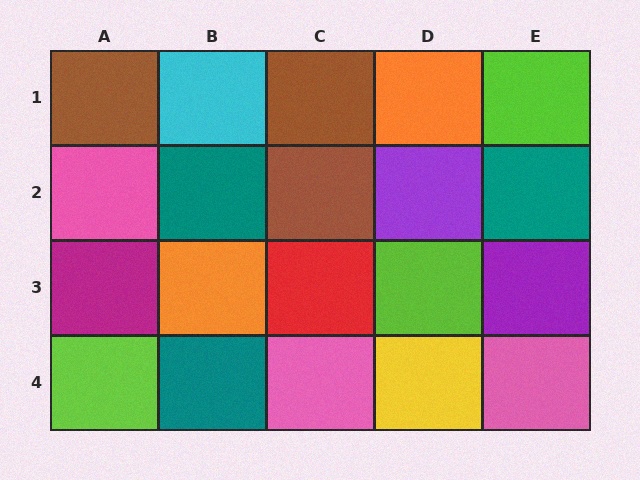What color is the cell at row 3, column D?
Lime.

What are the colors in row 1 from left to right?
Brown, cyan, brown, orange, lime.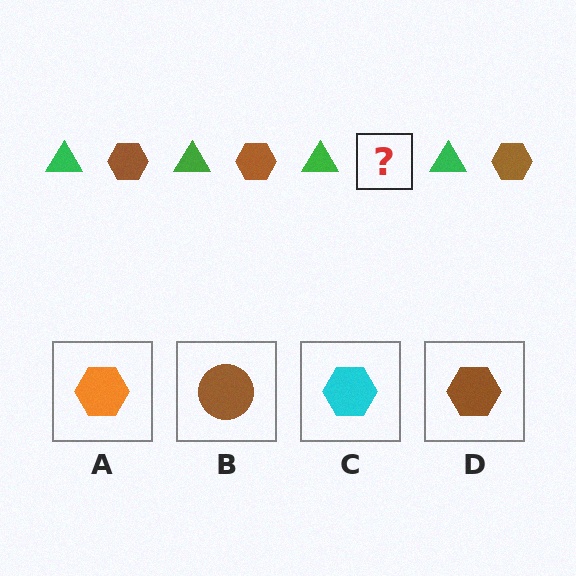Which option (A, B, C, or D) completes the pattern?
D.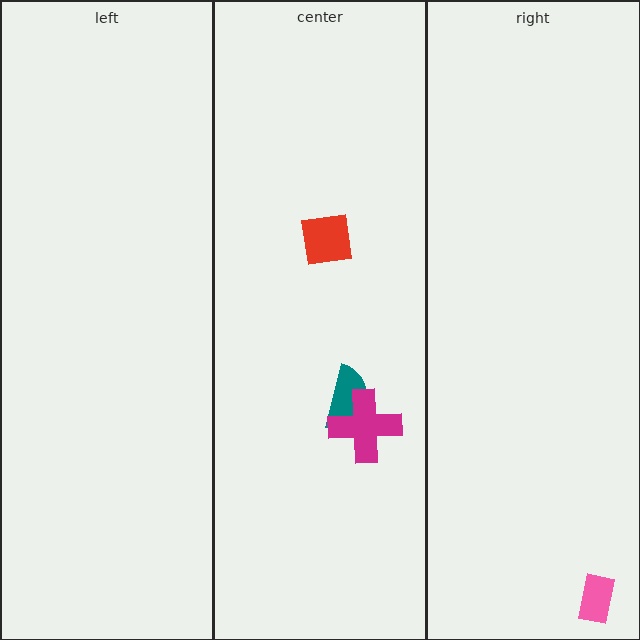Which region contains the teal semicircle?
The center region.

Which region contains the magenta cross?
The center region.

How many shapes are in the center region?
3.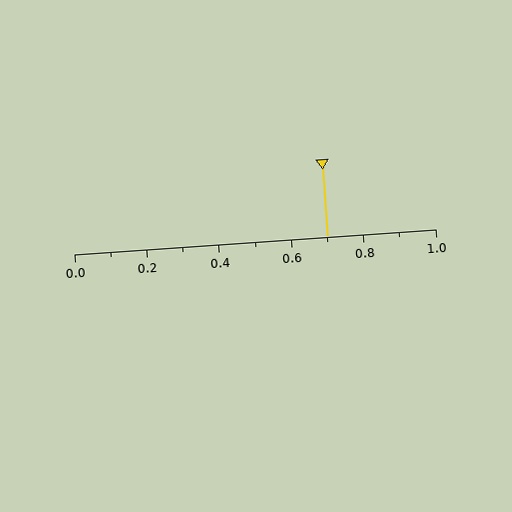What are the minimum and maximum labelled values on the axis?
The axis runs from 0.0 to 1.0.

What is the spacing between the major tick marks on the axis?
The major ticks are spaced 0.2 apart.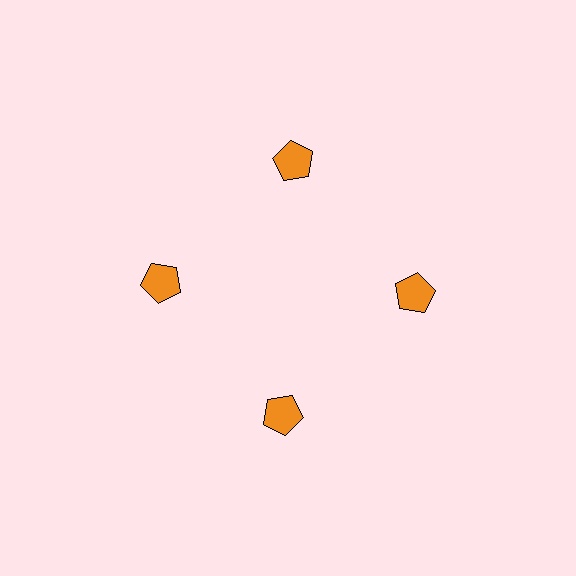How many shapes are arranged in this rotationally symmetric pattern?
There are 4 shapes, arranged in 4 groups of 1.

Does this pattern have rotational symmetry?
Yes, this pattern has 4-fold rotational symmetry. It looks the same after rotating 90 degrees around the center.